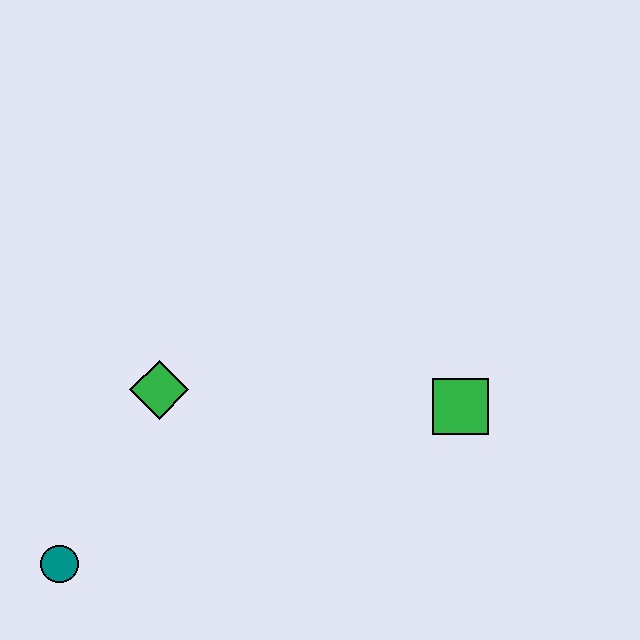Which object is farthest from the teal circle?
The green square is farthest from the teal circle.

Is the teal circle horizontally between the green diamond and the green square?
No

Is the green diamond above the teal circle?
Yes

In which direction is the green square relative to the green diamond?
The green square is to the right of the green diamond.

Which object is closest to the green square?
The green diamond is closest to the green square.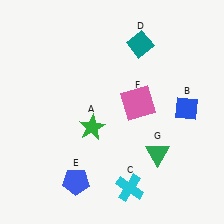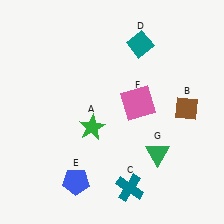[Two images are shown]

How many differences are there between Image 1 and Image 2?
There are 2 differences between the two images.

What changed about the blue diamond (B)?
In Image 1, B is blue. In Image 2, it changed to brown.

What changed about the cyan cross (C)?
In Image 1, C is cyan. In Image 2, it changed to teal.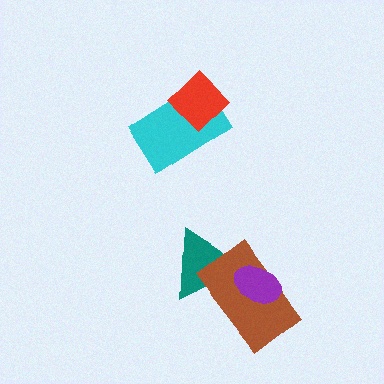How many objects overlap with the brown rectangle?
2 objects overlap with the brown rectangle.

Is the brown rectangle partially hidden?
Yes, it is partially covered by another shape.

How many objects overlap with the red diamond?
1 object overlaps with the red diamond.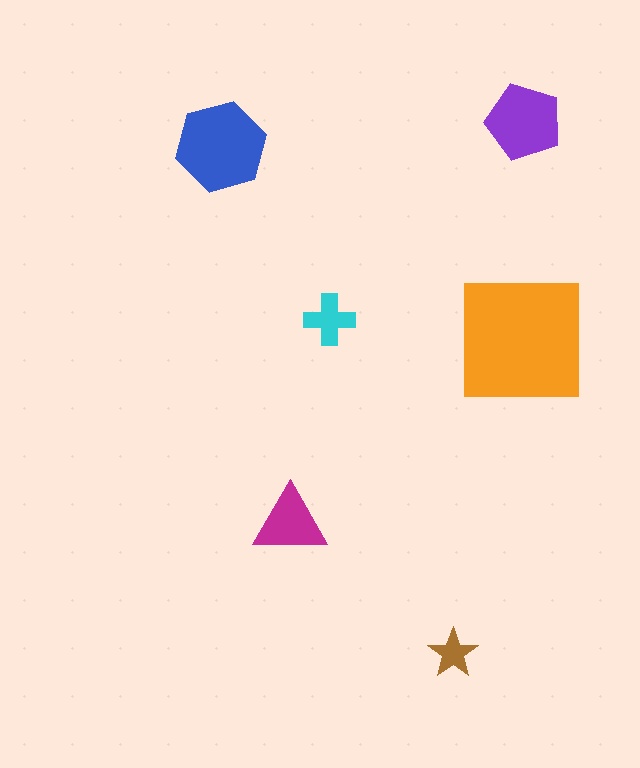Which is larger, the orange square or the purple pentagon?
The orange square.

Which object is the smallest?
The brown star.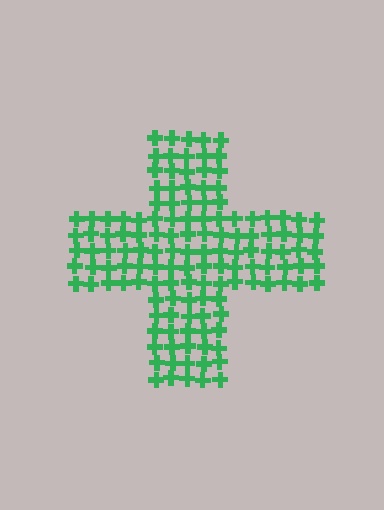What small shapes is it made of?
It is made of small crosses.